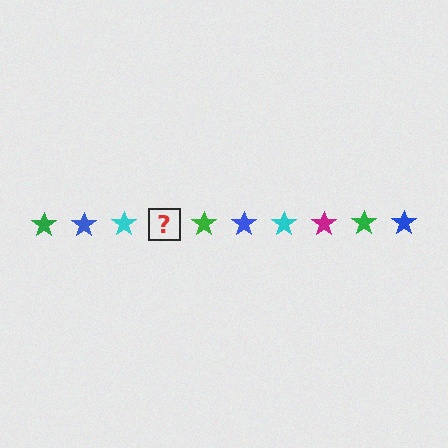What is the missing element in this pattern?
The missing element is a magenta star.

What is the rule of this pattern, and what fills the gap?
The rule is that the pattern cycles through green, blue, cyan, magenta stars. The gap should be filled with a magenta star.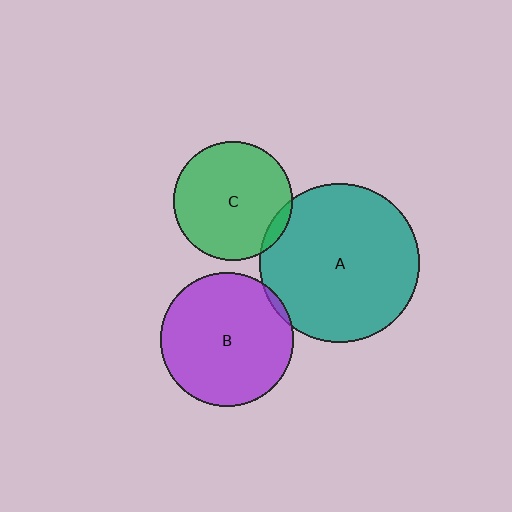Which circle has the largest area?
Circle A (teal).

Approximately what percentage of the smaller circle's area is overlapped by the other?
Approximately 5%.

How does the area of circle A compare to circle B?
Approximately 1.4 times.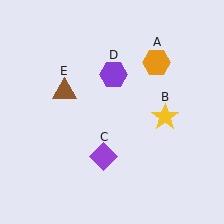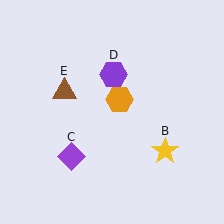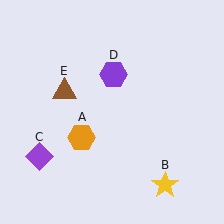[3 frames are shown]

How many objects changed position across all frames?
3 objects changed position: orange hexagon (object A), yellow star (object B), purple diamond (object C).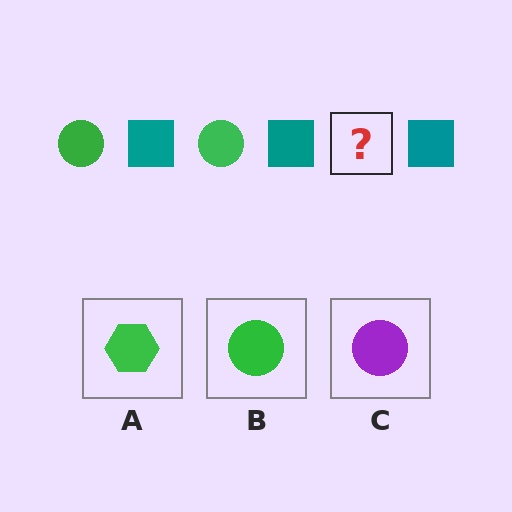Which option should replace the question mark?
Option B.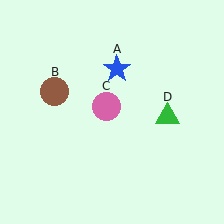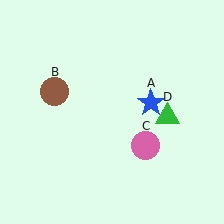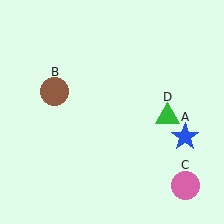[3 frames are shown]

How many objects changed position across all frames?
2 objects changed position: blue star (object A), pink circle (object C).